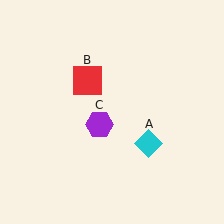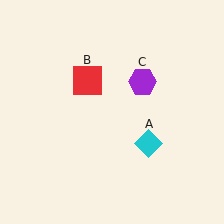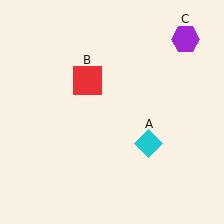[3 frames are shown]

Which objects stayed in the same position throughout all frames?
Cyan diamond (object A) and red square (object B) remained stationary.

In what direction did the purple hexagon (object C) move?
The purple hexagon (object C) moved up and to the right.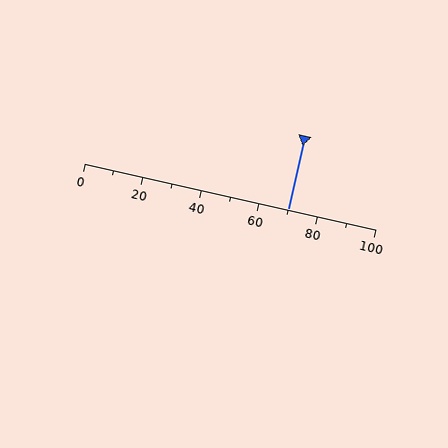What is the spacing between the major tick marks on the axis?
The major ticks are spaced 20 apart.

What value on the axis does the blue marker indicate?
The marker indicates approximately 70.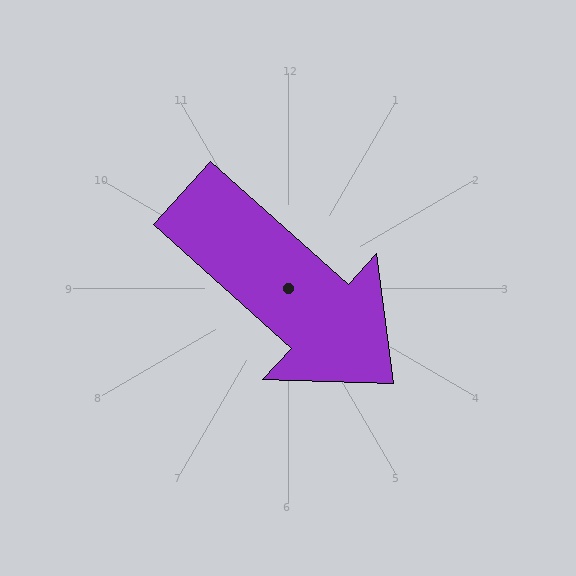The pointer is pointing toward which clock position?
Roughly 4 o'clock.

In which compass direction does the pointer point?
Southeast.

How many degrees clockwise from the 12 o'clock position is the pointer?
Approximately 132 degrees.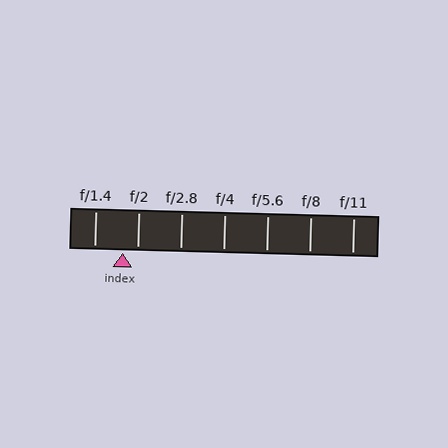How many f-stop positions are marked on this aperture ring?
There are 7 f-stop positions marked.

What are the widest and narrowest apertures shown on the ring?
The widest aperture shown is f/1.4 and the narrowest is f/11.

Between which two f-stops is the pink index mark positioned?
The index mark is between f/1.4 and f/2.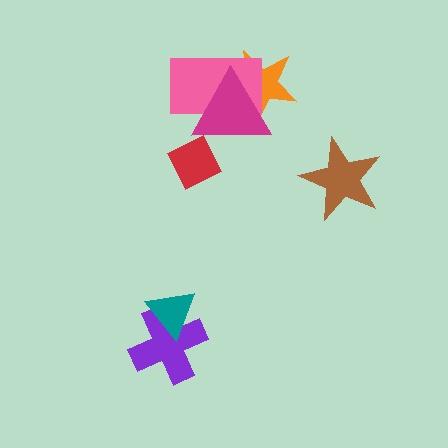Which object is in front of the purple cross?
The teal triangle is in front of the purple cross.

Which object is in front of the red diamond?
The magenta triangle is in front of the red diamond.